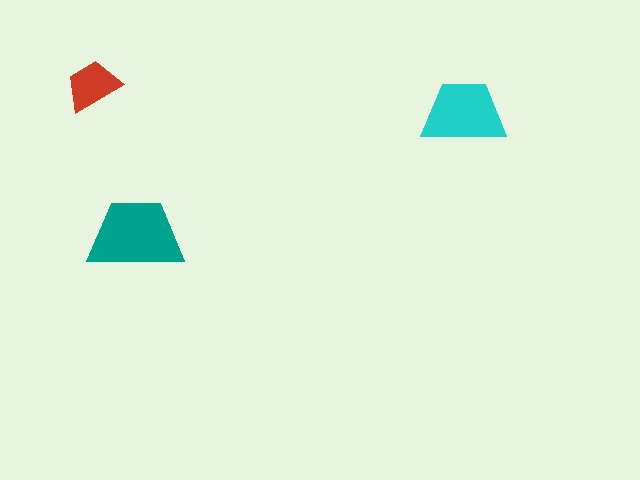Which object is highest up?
The red trapezoid is topmost.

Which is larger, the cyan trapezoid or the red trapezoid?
The cyan one.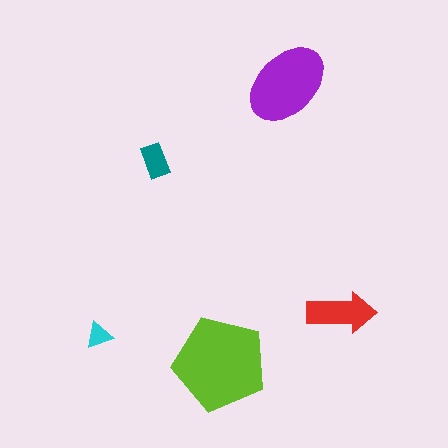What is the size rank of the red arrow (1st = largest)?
3rd.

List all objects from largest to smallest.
The lime pentagon, the purple ellipse, the red arrow, the teal rectangle, the cyan triangle.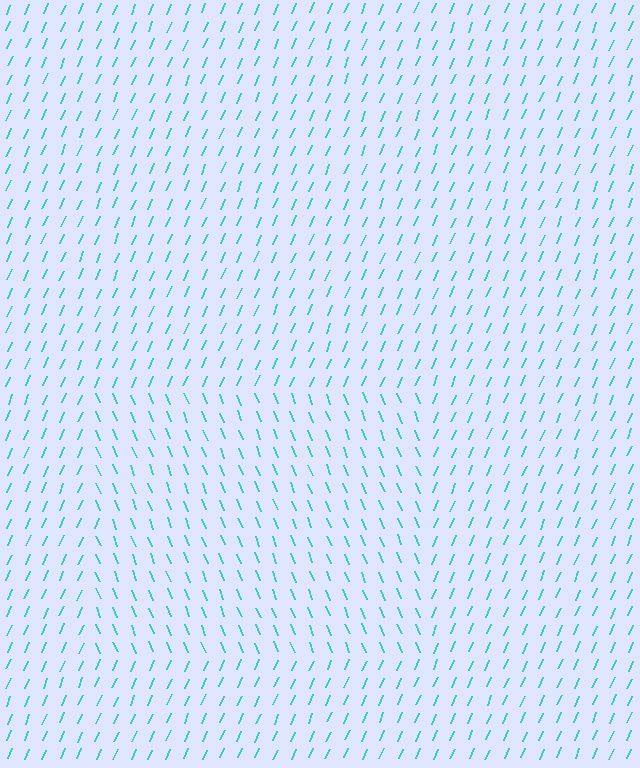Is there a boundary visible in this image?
Yes, there is a texture boundary formed by a change in line orientation.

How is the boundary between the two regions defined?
The boundary is defined purely by a change in line orientation (approximately 45 degrees difference). All lines are the same color and thickness.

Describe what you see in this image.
The image is filled with small cyan line segments. A rectangle region in the image has lines oriented differently from the surrounding lines, creating a visible texture boundary.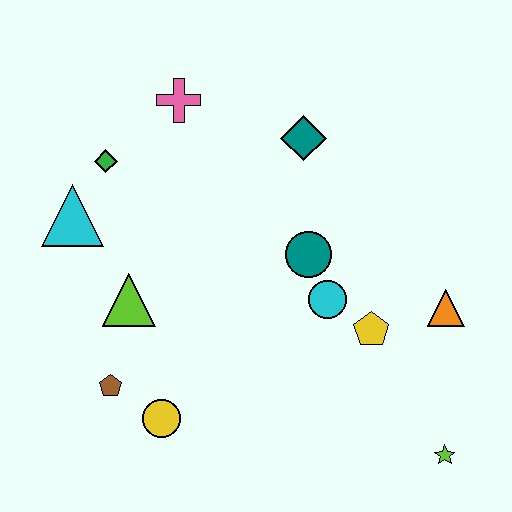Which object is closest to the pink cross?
The green diamond is closest to the pink cross.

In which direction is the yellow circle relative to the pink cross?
The yellow circle is below the pink cross.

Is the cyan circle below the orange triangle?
No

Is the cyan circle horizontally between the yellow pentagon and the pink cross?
Yes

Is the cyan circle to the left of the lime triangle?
No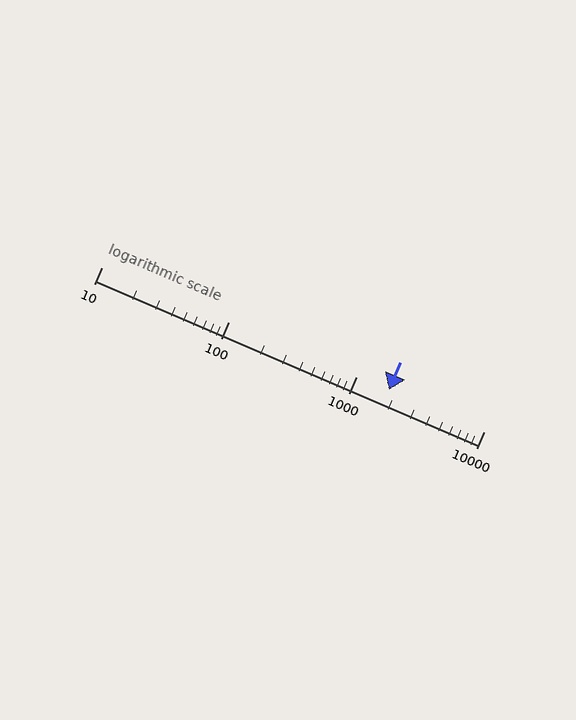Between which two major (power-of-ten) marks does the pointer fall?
The pointer is between 1000 and 10000.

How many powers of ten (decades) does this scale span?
The scale spans 3 decades, from 10 to 10000.